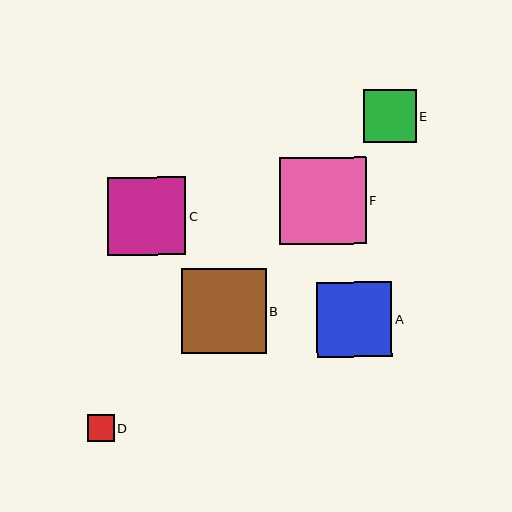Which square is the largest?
Square F is the largest with a size of approximately 87 pixels.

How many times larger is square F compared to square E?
Square F is approximately 1.6 times the size of square E.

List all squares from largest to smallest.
From largest to smallest: F, B, C, A, E, D.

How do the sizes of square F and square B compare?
Square F and square B are approximately the same size.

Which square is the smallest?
Square D is the smallest with a size of approximately 27 pixels.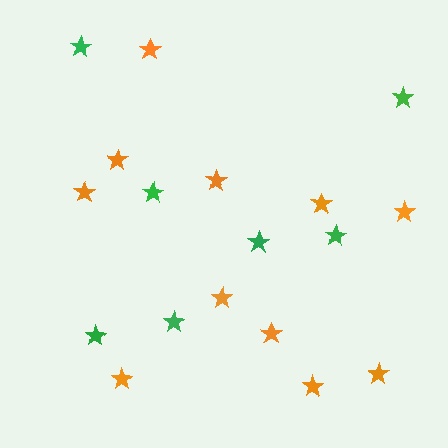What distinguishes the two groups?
There are 2 groups: one group of green stars (7) and one group of orange stars (11).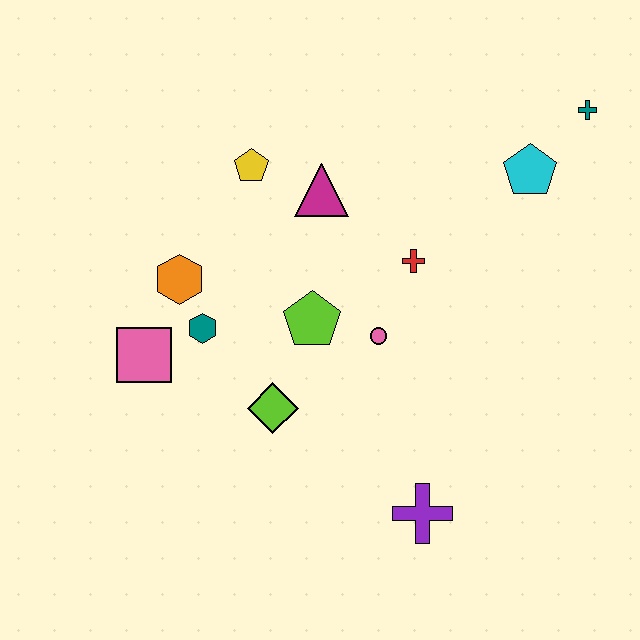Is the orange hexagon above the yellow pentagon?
No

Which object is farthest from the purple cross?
The teal cross is farthest from the purple cross.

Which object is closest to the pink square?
The teal hexagon is closest to the pink square.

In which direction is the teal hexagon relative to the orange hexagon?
The teal hexagon is below the orange hexagon.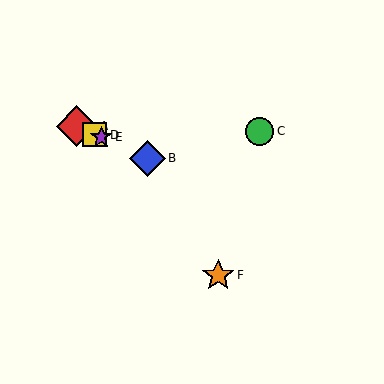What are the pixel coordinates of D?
Object D is at (95, 135).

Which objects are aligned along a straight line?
Objects A, B, D, E are aligned along a straight line.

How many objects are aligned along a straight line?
4 objects (A, B, D, E) are aligned along a straight line.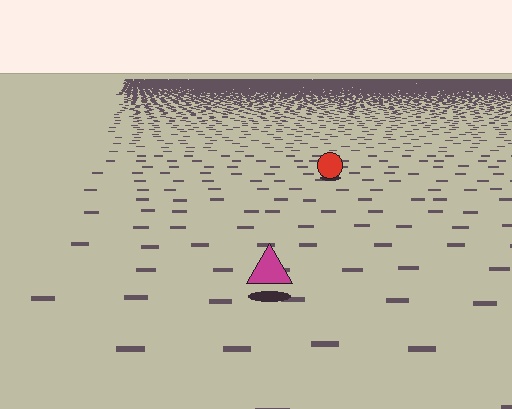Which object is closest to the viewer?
The magenta triangle is closest. The texture marks near it are larger and more spread out.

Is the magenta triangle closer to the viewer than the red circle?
Yes. The magenta triangle is closer — you can tell from the texture gradient: the ground texture is coarser near it.